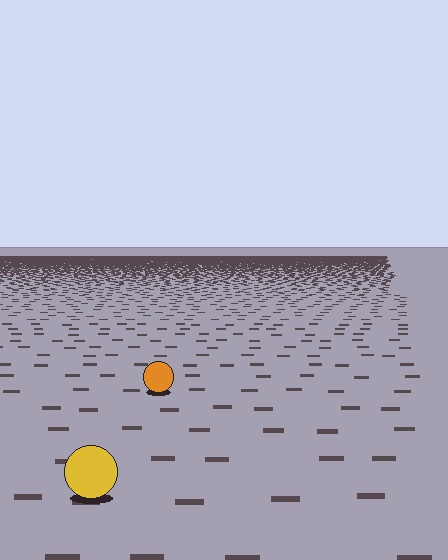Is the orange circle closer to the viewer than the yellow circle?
No. The yellow circle is closer — you can tell from the texture gradient: the ground texture is coarser near it.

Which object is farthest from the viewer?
The orange circle is farthest from the viewer. It appears smaller and the ground texture around it is denser.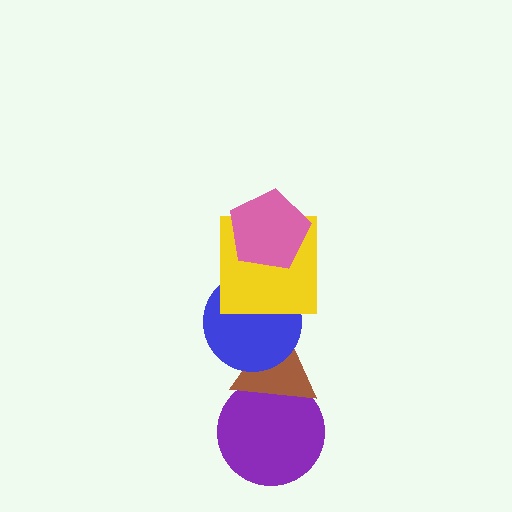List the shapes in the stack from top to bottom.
From top to bottom: the pink pentagon, the yellow square, the blue circle, the brown triangle, the purple circle.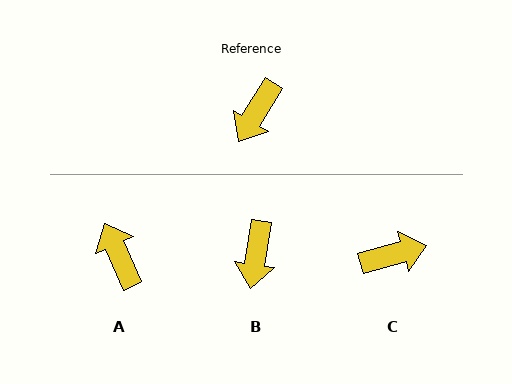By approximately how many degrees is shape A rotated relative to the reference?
Approximately 125 degrees clockwise.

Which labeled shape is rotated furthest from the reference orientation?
C, about 137 degrees away.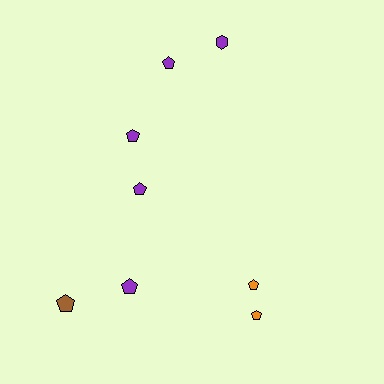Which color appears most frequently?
Purple, with 5 objects.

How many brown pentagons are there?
There is 1 brown pentagon.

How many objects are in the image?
There are 8 objects.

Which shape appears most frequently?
Pentagon, with 7 objects.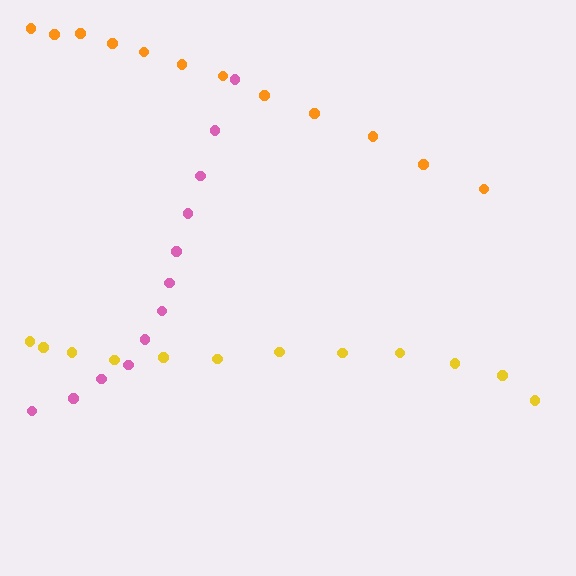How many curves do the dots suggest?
There are 3 distinct paths.